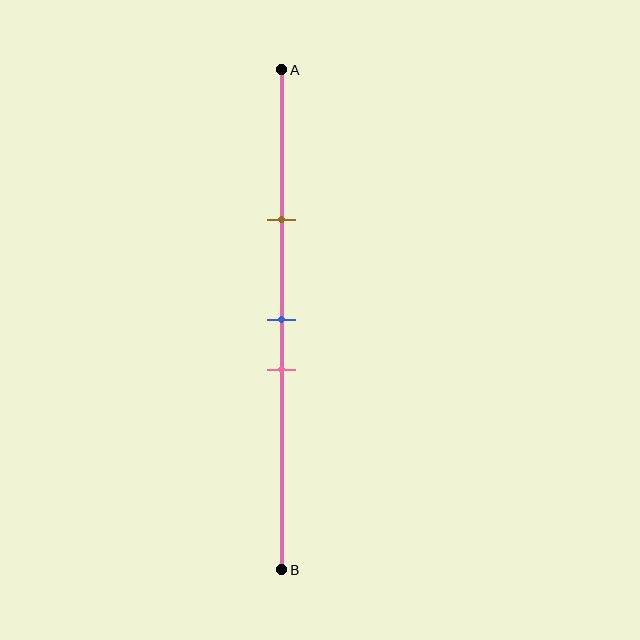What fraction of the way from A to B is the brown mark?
The brown mark is approximately 30% (0.3) of the way from A to B.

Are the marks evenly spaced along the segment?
No, the marks are not evenly spaced.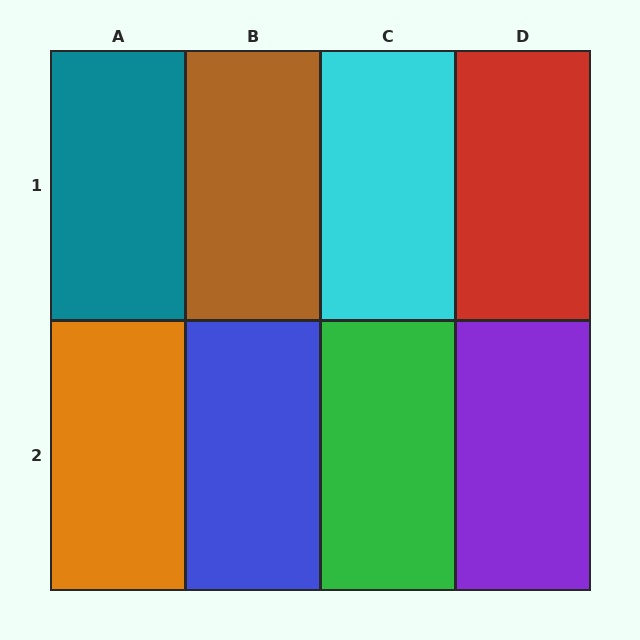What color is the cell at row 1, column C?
Cyan.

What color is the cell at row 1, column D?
Red.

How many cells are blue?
1 cell is blue.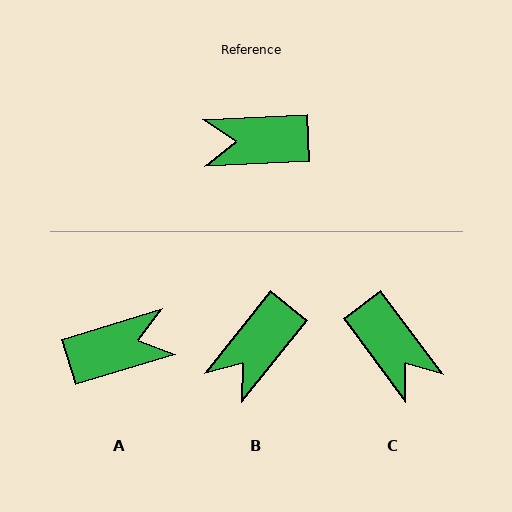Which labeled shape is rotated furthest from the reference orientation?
A, about 166 degrees away.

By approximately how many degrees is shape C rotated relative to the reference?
Approximately 124 degrees counter-clockwise.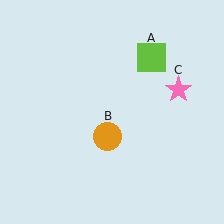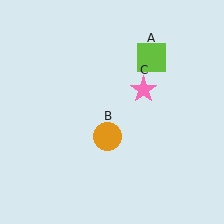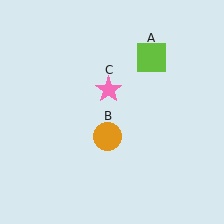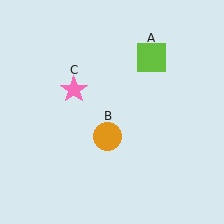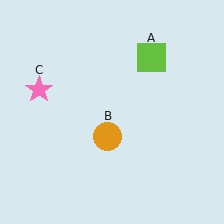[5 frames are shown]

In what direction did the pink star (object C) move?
The pink star (object C) moved left.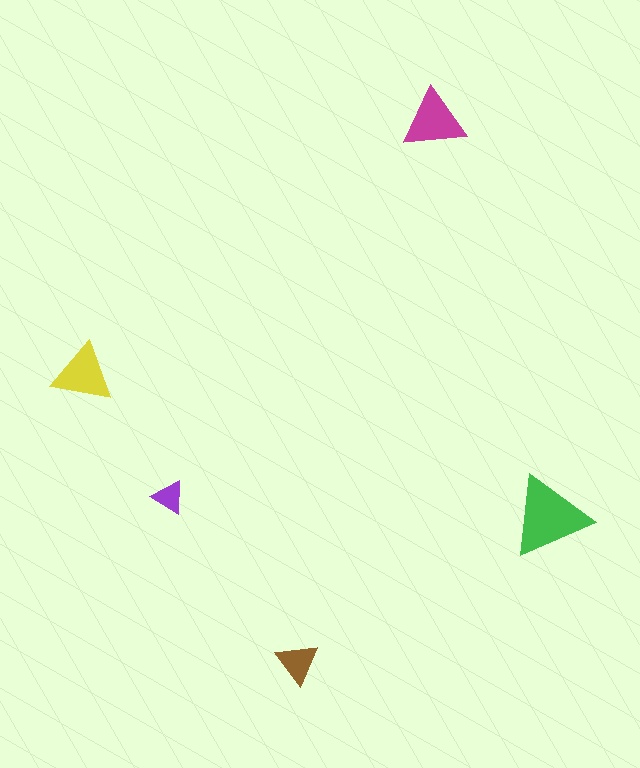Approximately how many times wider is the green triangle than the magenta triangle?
About 1.5 times wider.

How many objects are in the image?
There are 5 objects in the image.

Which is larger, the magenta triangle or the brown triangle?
The magenta one.